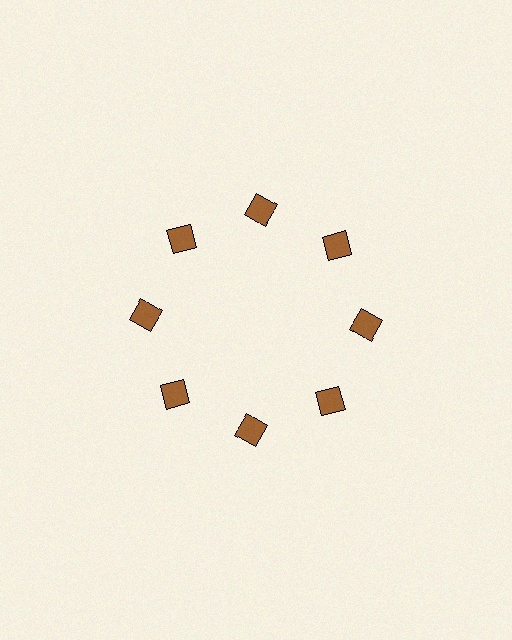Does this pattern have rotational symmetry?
Yes, this pattern has 8-fold rotational symmetry. It looks the same after rotating 45 degrees around the center.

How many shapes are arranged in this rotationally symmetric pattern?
There are 8 shapes, arranged in 8 groups of 1.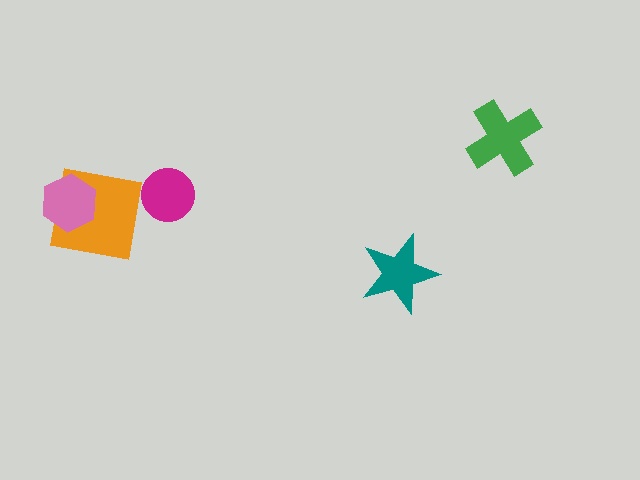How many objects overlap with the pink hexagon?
1 object overlaps with the pink hexagon.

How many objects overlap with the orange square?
1 object overlaps with the orange square.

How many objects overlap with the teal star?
0 objects overlap with the teal star.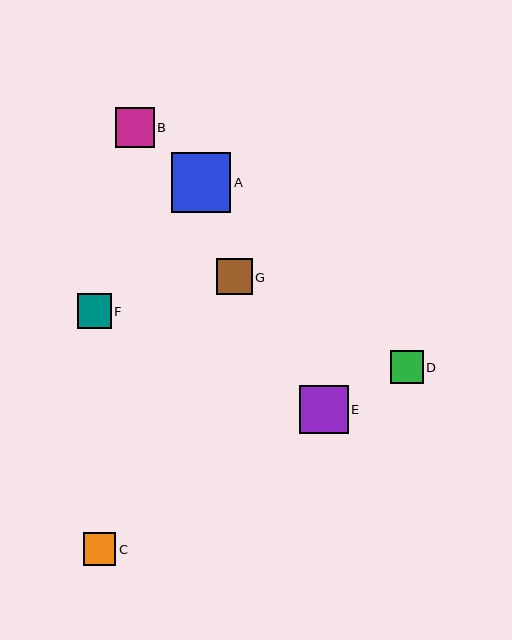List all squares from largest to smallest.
From largest to smallest: A, E, B, G, F, D, C.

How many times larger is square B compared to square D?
Square B is approximately 1.2 times the size of square D.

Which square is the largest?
Square A is the largest with a size of approximately 60 pixels.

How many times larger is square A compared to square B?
Square A is approximately 1.5 times the size of square B.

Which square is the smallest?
Square C is the smallest with a size of approximately 33 pixels.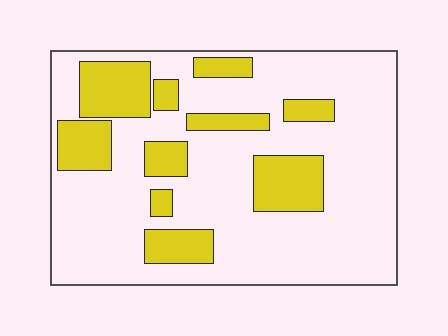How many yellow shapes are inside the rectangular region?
10.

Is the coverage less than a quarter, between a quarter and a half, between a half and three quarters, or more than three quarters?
Less than a quarter.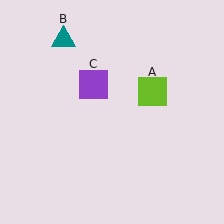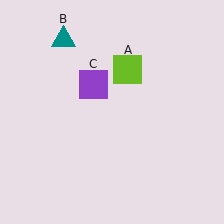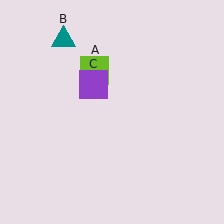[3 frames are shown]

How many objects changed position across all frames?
1 object changed position: lime square (object A).